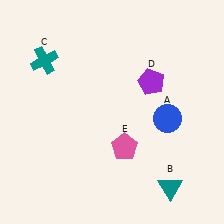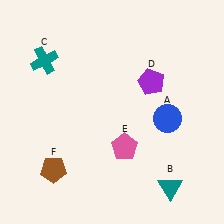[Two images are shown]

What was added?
A brown pentagon (F) was added in Image 2.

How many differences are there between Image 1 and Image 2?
There is 1 difference between the two images.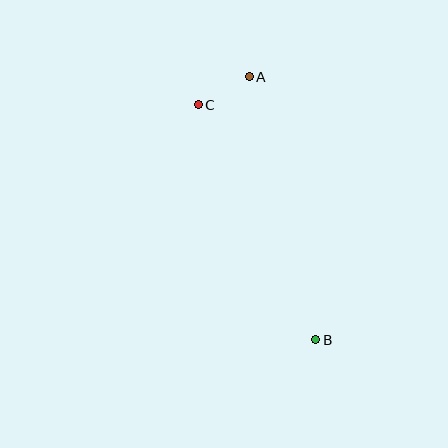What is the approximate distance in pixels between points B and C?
The distance between B and C is approximately 263 pixels.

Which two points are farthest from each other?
Points A and B are farthest from each other.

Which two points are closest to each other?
Points A and C are closest to each other.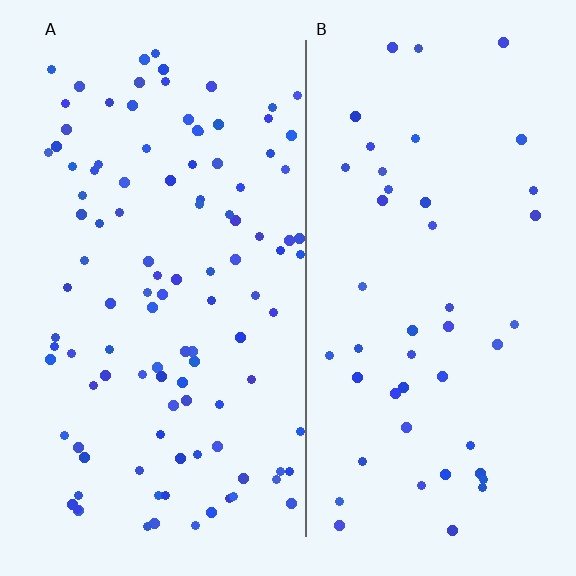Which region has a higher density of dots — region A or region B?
A (the left).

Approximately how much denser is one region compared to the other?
Approximately 2.3× — region A over region B.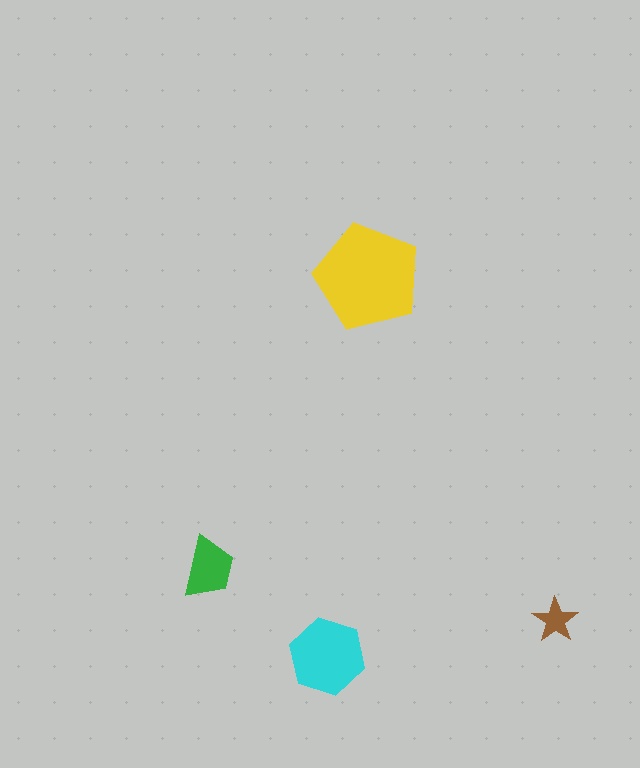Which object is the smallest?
The brown star.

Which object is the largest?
The yellow pentagon.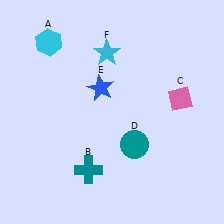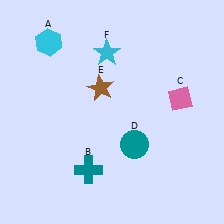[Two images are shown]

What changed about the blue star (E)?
In Image 1, E is blue. In Image 2, it changed to brown.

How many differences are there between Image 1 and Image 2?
There is 1 difference between the two images.